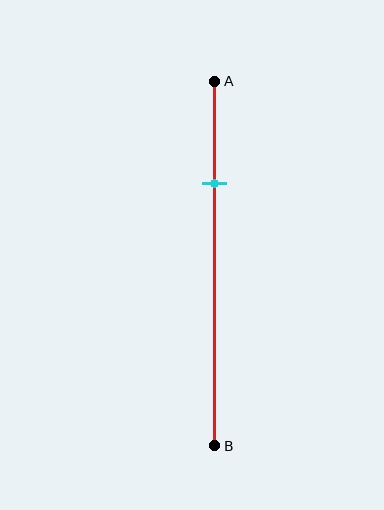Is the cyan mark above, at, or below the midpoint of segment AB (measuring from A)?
The cyan mark is above the midpoint of segment AB.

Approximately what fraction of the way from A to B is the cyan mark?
The cyan mark is approximately 30% of the way from A to B.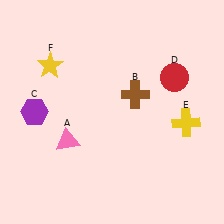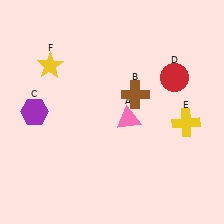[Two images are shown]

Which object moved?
The pink triangle (A) moved right.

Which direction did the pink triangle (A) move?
The pink triangle (A) moved right.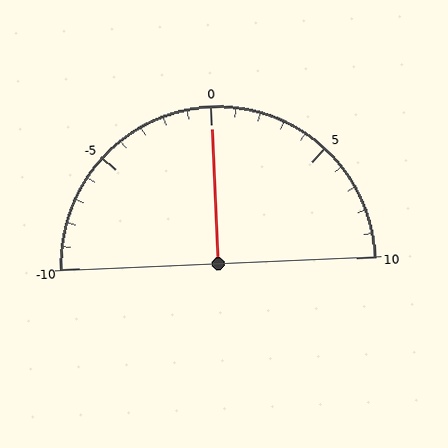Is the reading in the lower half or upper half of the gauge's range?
The reading is in the upper half of the range (-10 to 10).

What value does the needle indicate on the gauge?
The needle indicates approximately 0.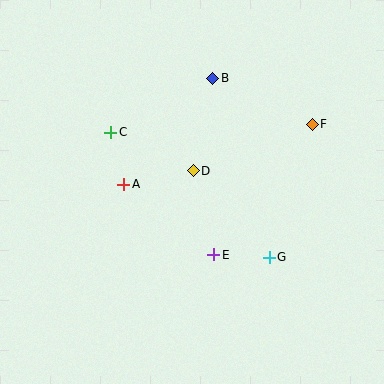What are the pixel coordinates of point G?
Point G is at (269, 257).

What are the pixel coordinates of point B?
Point B is at (213, 78).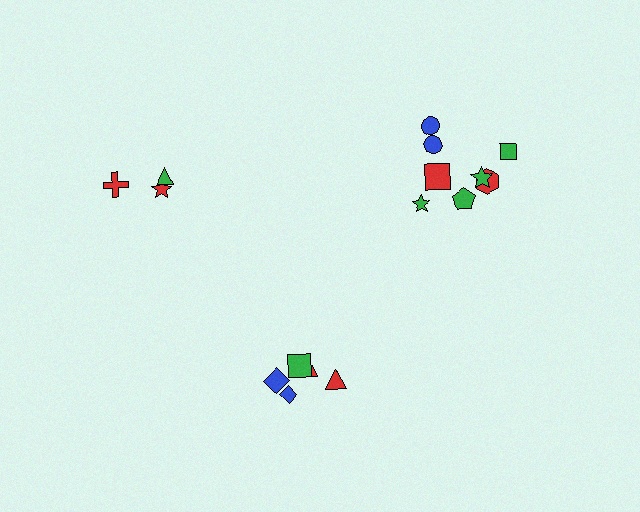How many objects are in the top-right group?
There are 8 objects.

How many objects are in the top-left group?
There are 3 objects.